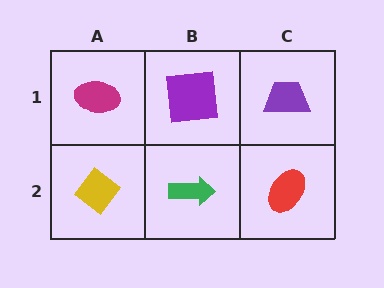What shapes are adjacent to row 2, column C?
A purple trapezoid (row 1, column C), a green arrow (row 2, column B).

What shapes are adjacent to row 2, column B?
A purple square (row 1, column B), a yellow diamond (row 2, column A), a red ellipse (row 2, column C).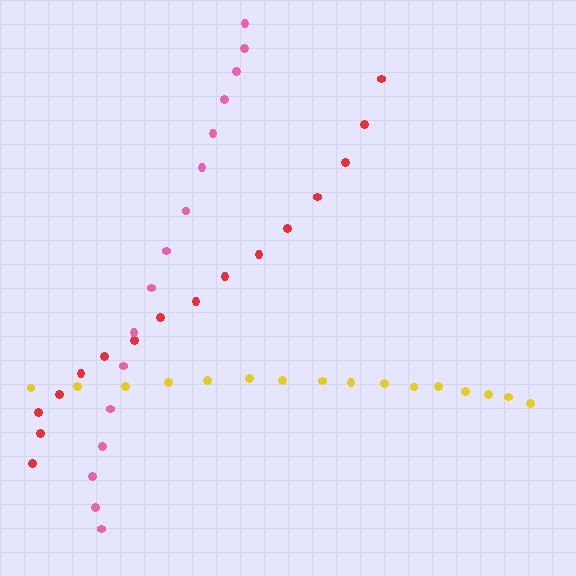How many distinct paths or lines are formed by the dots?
There are 3 distinct paths.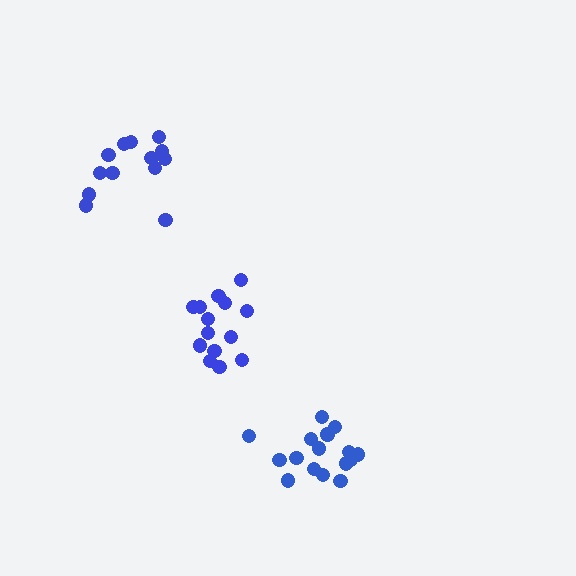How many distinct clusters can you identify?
There are 3 distinct clusters.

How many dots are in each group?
Group 1: 13 dots, Group 2: 14 dots, Group 3: 16 dots (43 total).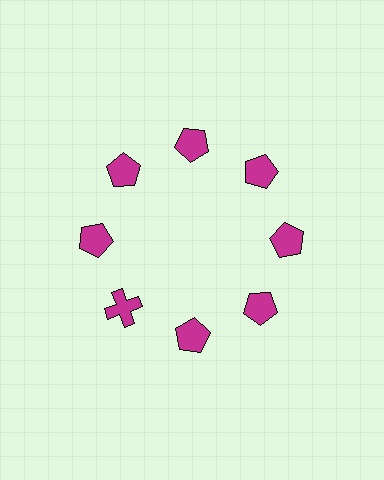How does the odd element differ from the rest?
It has a different shape: cross instead of pentagon.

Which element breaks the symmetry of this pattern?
The magenta cross at roughly the 8 o'clock position breaks the symmetry. All other shapes are magenta pentagons.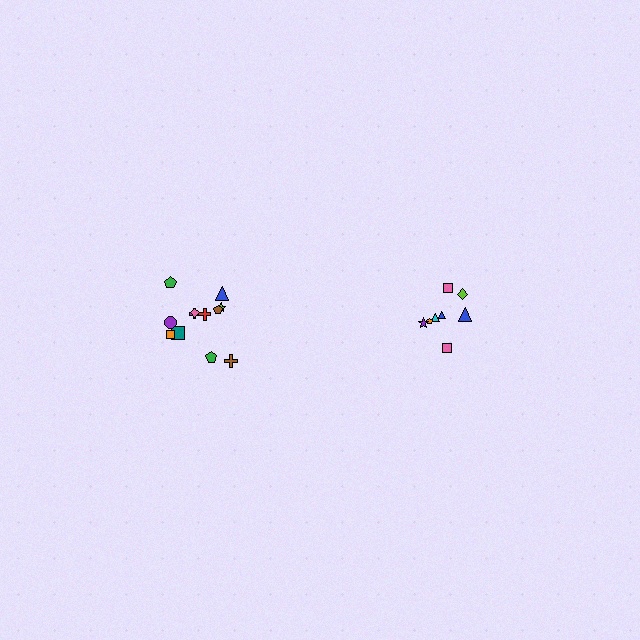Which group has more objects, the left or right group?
The left group.